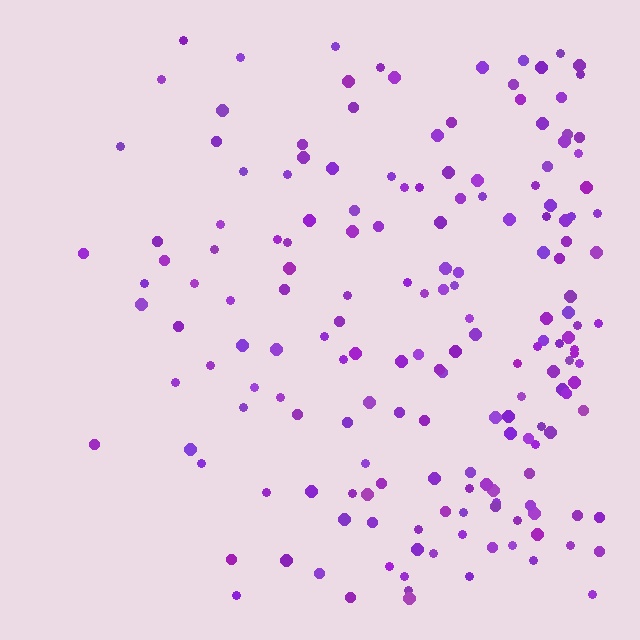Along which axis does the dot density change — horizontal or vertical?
Horizontal.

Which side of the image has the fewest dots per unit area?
The left.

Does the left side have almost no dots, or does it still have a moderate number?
Still a moderate number, just noticeably fewer than the right.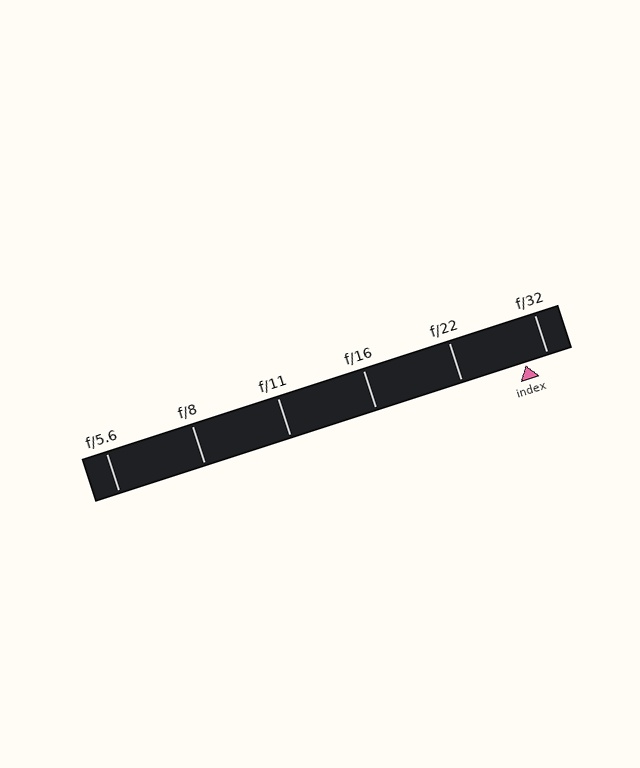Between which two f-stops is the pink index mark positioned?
The index mark is between f/22 and f/32.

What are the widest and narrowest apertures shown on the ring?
The widest aperture shown is f/5.6 and the narrowest is f/32.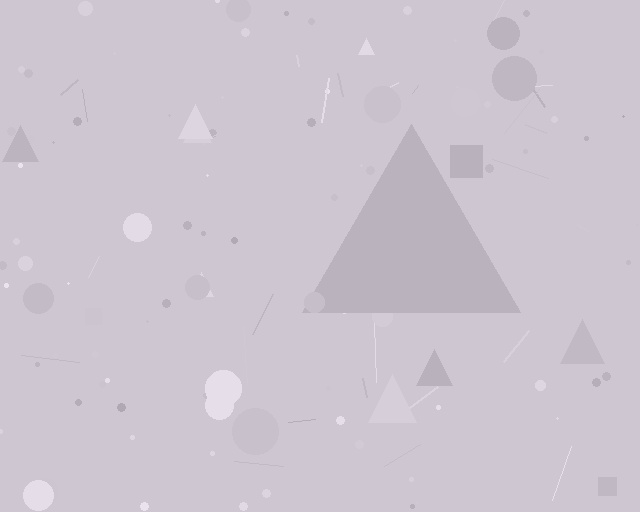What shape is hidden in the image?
A triangle is hidden in the image.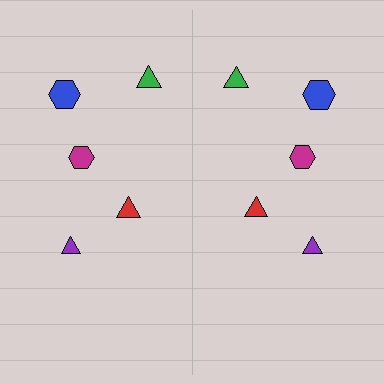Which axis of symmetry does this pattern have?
The pattern has a vertical axis of symmetry running through the center of the image.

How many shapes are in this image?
There are 10 shapes in this image.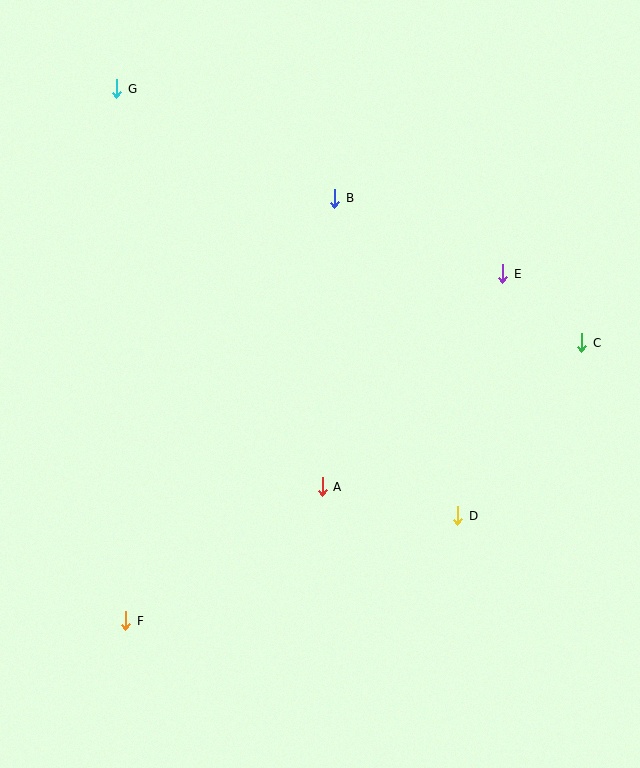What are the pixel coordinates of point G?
Point G is at (117, 89).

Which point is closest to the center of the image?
Point A at (322, 487) is closest to the center.